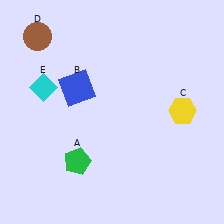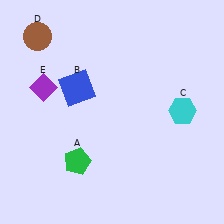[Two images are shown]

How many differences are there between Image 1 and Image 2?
There are 2 differences between the two images.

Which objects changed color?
C changed from yellow to cyan. E changed from cyan to purple.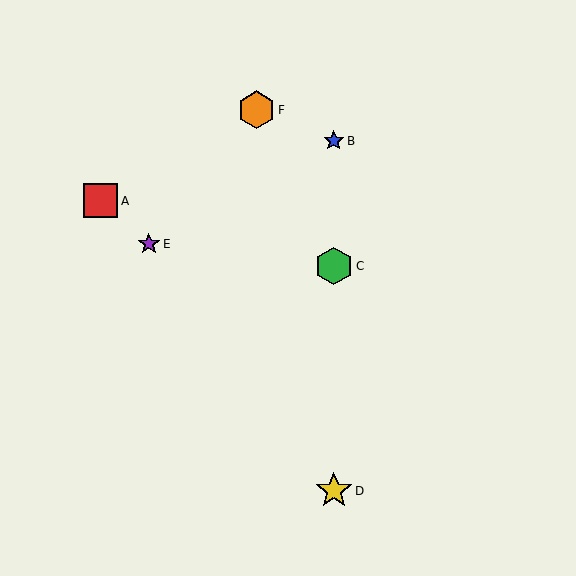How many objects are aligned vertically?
3 objects (B, C, D) are aligned vertically.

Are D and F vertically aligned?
No, D is at x≈334 and F is at x≈257.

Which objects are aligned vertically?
Objects B, C, D are aligned vertically.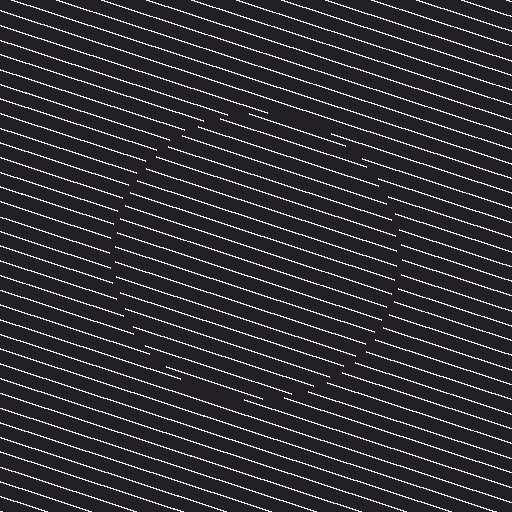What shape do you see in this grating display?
An illusory circle. The interior of the shape contains the same grating, shifted by half a period — the contour is defined by the phase discontinuity where line-ends from the inner and outer gratings abut.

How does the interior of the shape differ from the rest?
The interior of the shape contains the same grating, shifted by half a period — the contour is defined by the phase discontinuity where line-ends from the inner and outer gratings abut.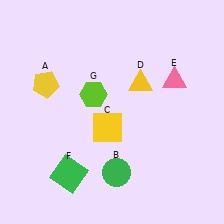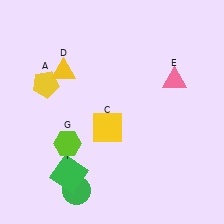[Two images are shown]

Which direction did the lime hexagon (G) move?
The lime hexagon (G) moved down.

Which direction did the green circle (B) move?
The green circle (B) moved left.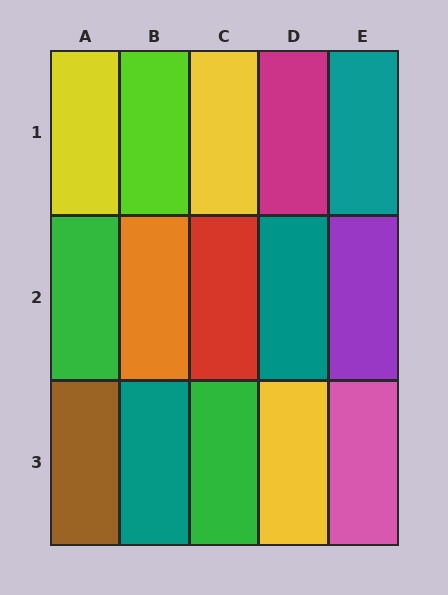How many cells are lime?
1 cell is lime.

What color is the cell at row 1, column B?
Lime.